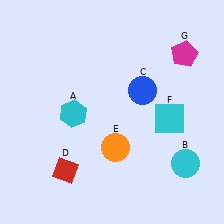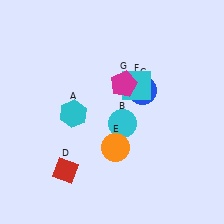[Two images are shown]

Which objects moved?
The objects that moved are: the cyan circle (B), the cyan square (F), the magenta pentagon (G).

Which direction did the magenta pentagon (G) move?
The magenta pentagon (G) moved left.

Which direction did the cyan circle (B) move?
The cyan circle (B) moved left.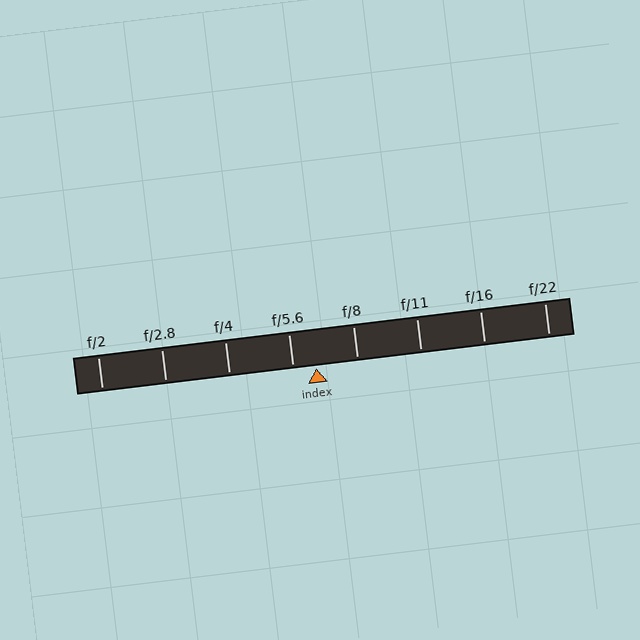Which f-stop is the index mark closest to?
The index mark is closest to f/5.6.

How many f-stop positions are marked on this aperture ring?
There are 8 f-stop positions marked.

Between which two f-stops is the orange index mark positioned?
The index mark is between f/5.6 and f/8.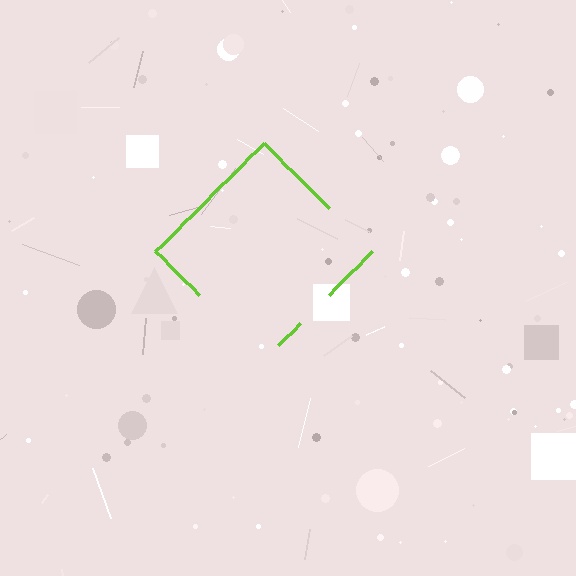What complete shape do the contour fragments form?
The contour fragments form a diamond.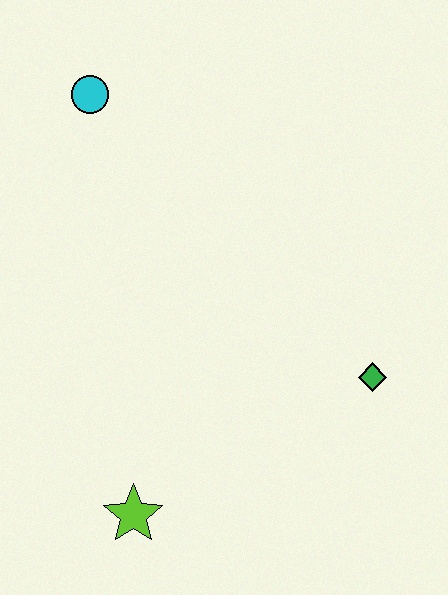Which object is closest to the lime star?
The green diamond is closest to the lime star.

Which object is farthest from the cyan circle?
The lime star is farthest from the cyan circle.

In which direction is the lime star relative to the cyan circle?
The lime star is below the cyan circle.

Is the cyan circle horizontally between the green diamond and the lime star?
No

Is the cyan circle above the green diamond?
Yes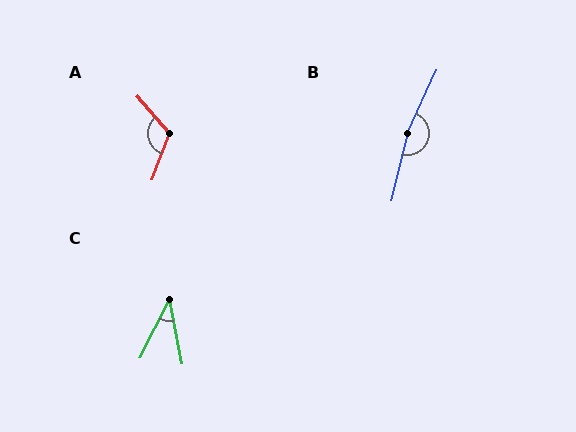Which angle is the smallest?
C, at approximately 38 degrees.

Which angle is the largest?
B, at approximately 169 degrees.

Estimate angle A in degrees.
Approximately 118 degrees.